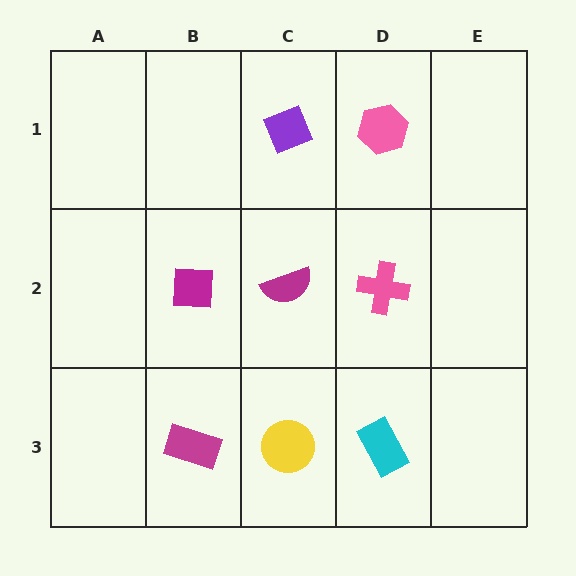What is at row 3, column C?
A yellow circle.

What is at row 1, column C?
A purple diamond.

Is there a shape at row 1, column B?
No, that cell is empty.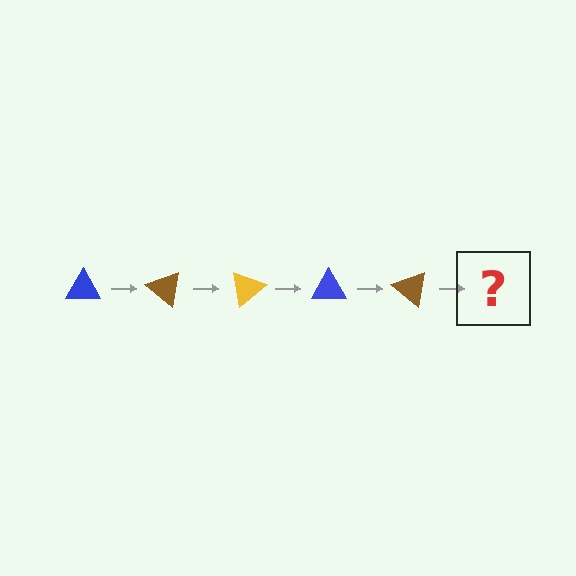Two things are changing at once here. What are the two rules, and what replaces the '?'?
The two rules are that it rotates 40 degrees each step and the color cycles through blue, brown, and yellow. The '?' should be a yellow triangle, rotated 200 degrees from the start.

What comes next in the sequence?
The next element should be a yellow triangle, rotated 200 degrees from the start.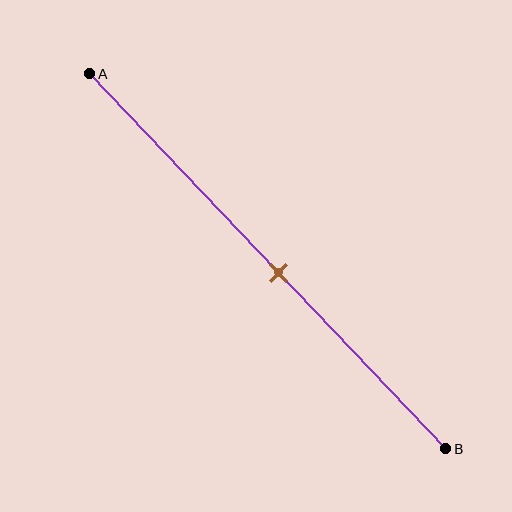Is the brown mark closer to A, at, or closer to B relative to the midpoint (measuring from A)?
The brown mark is closer to point B than the midpoint of segment AB.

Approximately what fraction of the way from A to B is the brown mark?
The brown mark is approximately 55% of the way from A to B.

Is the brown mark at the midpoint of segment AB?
No, the mark is at about 55% from A, not at the 50% midpoint.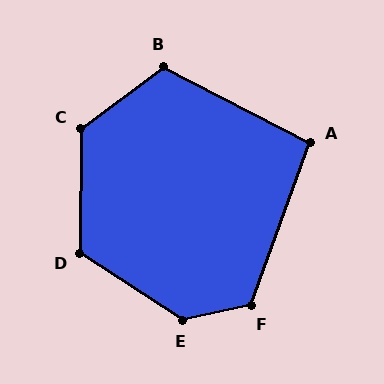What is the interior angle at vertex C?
Approximately 127 degrees (obtuse).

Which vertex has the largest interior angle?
E, at approximately 135 degrees.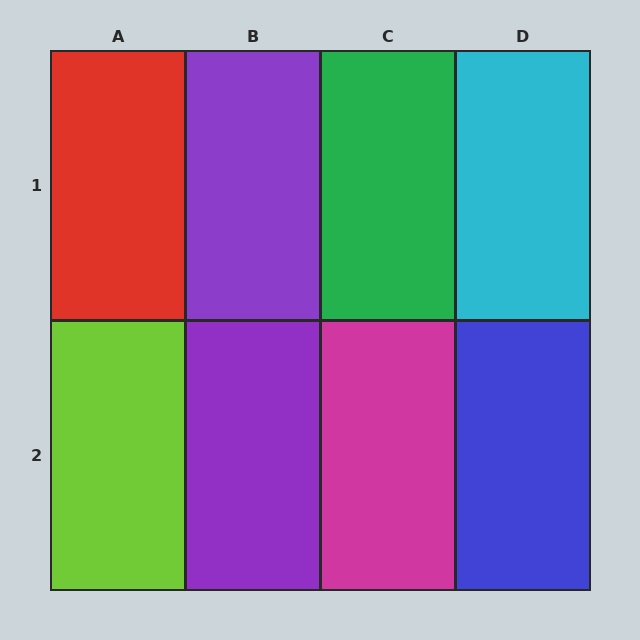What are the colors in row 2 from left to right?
Lime, purple, magenta, blue.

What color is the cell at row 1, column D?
Cyan.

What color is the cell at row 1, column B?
Purple.